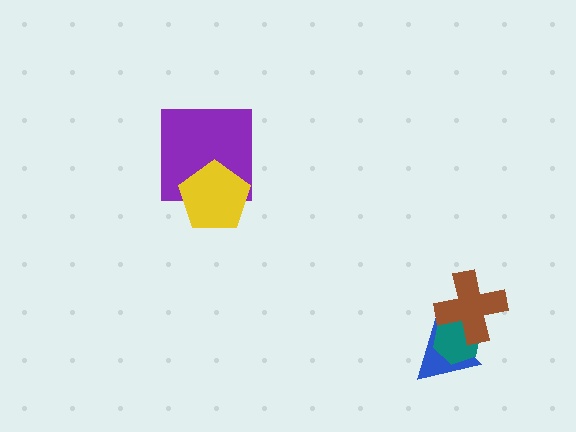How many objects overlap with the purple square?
1 object overlaps with the purple square.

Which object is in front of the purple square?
The yellow pentagon is in front of the purple square.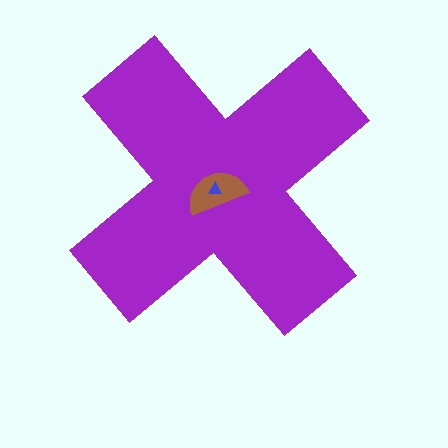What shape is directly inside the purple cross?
The brown semicircle.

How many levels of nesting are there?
3.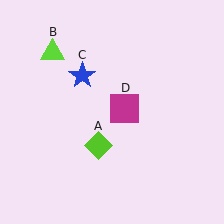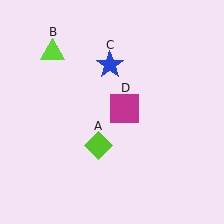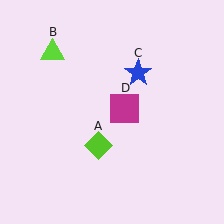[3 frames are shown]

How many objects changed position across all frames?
1 object changed position: blue star (object C).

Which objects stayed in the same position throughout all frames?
Lime diamond (object A) and lime triangle (object B) and magenta square (object D) remained stationary.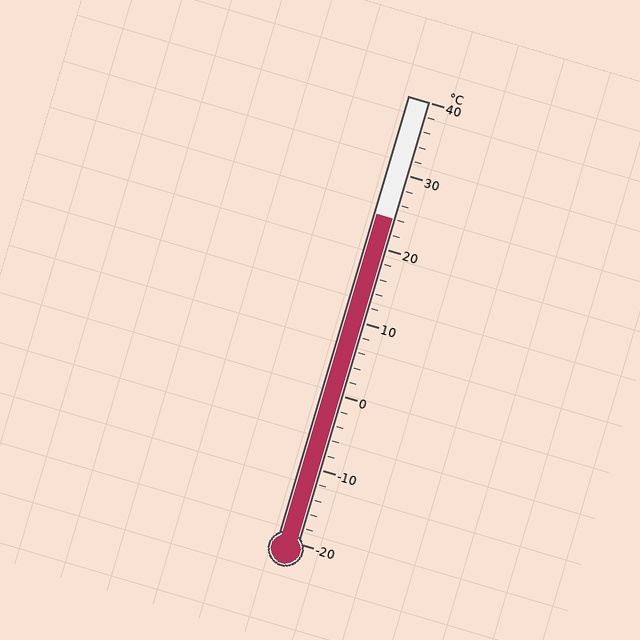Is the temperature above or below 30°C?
The temperature is below 30°C.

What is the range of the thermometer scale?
The thermometer scale ranges from -20°C to 40°C.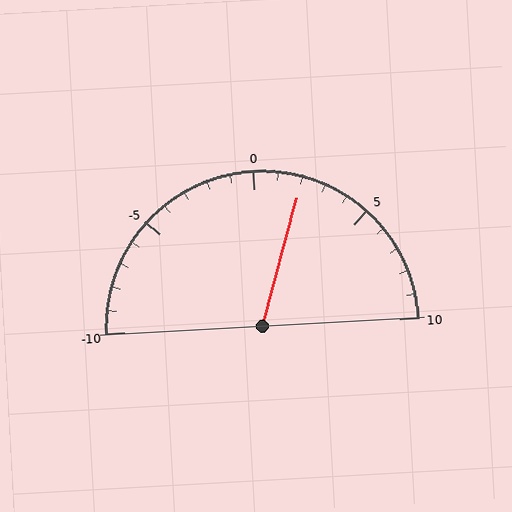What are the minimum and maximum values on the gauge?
The gauge ranges from -10 to 10.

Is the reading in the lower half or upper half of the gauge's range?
The reading is in the upper half of the range (-10 to 10).